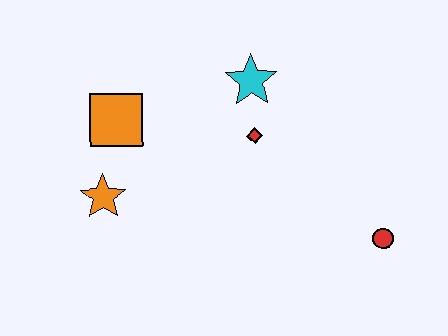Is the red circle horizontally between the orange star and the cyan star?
No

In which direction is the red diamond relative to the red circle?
The red diamond is to the left of the red circle.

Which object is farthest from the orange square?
The red circle is farthest from the orange square.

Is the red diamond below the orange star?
No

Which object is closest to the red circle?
The red diamond is closest to the red circle.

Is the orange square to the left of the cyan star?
Yes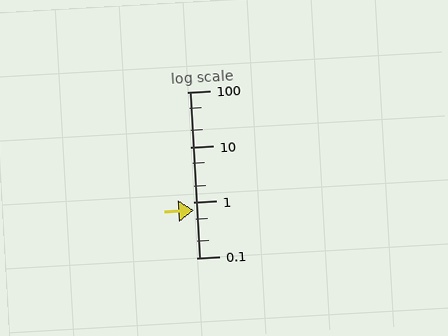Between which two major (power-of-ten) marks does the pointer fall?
The pointer is between 0.1 and 1.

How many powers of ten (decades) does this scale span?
The scale spans 3 decades, from 0.1 to 100.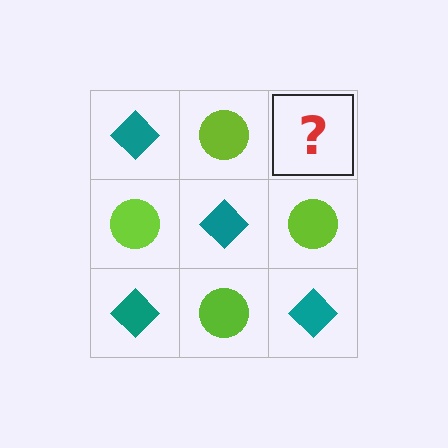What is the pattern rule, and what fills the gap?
The rule is that it alternates teal diamond and lime circle in a checkerboard pattern. The gap should be filled with a teal diamond.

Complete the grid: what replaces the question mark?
The question mark should be replaced with a teal diamond.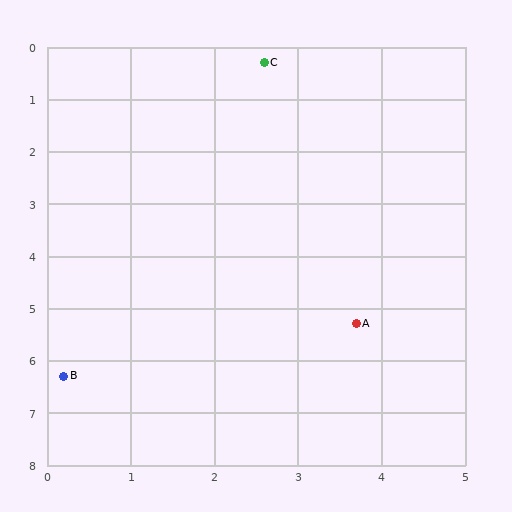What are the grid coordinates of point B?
Point B is at approximately (0.2, 6.3).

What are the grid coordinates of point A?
Point A is at approximately (3.7, 5.3).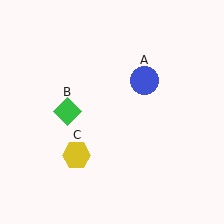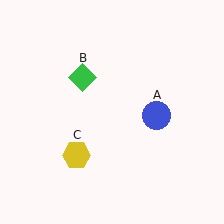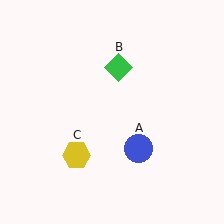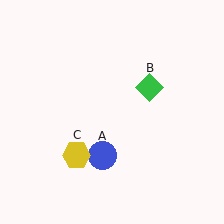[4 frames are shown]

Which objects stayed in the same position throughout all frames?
Yellow hexagon (object C) remained stationary.